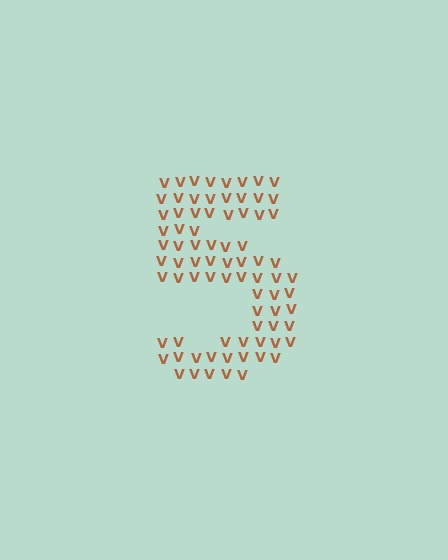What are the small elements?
The small elements are letter V's.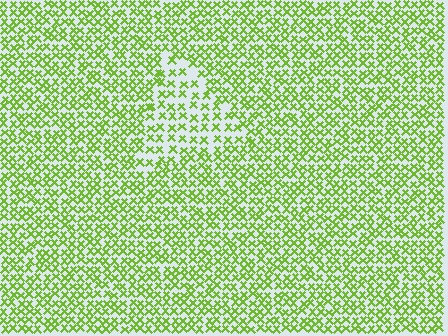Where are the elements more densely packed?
The elements are more densely packed outside the triangle boundary.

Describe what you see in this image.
The image contains small lime elements arranged at two different densities. A triangle-shaped region is visible where the elements are less densely packed than the surrounding area.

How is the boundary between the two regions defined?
The boundary is defined by a change in element density (approximately 1.7x ratio). All elements are the same color, size, and shape.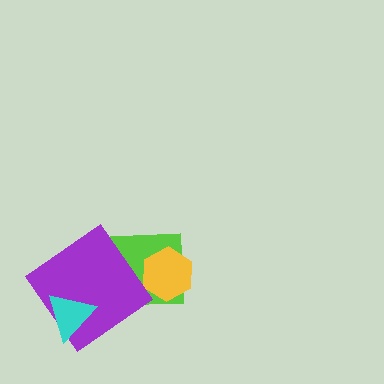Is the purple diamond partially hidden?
Yes, it is partially covered by another shape.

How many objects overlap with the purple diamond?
2 objects overlap with the purple diamond.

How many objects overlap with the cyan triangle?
1 object overlaps with the cyan triangle.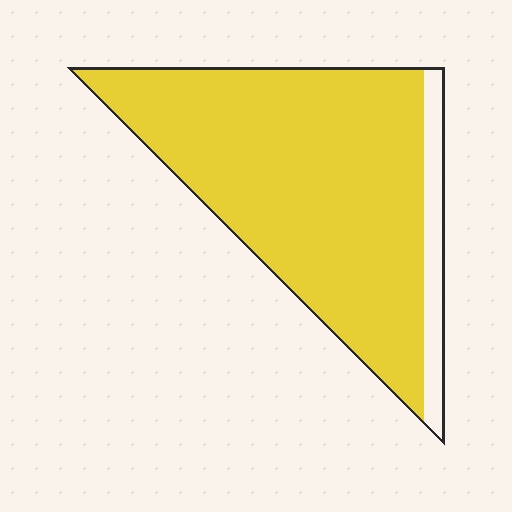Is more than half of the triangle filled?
Yes.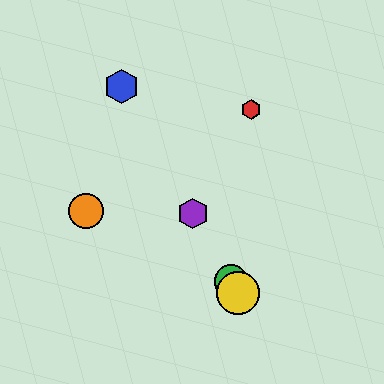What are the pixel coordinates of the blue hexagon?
The blue hexagon is at (122, 87).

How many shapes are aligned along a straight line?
4 shapes (the blue hexagon, the green circle, the yellow circle, the purple hexagon) are aligned along a straight line.